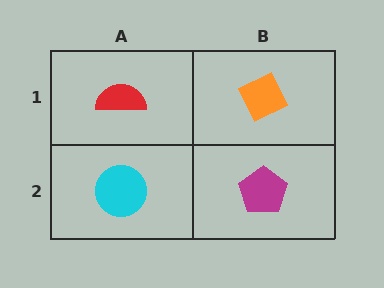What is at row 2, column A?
A cyan circle.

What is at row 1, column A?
A red semicircle.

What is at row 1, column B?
An orange diamond.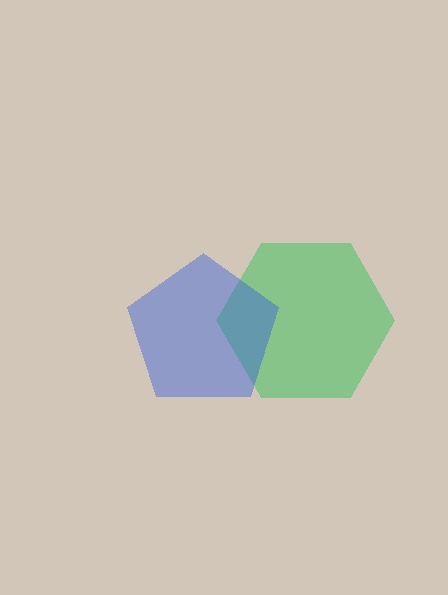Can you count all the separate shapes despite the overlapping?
Yes, there are 2 separate shapes.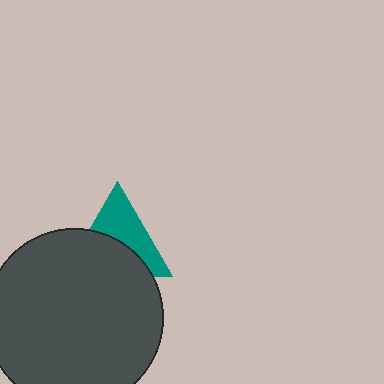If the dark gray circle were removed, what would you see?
You would see the complete teal triangle.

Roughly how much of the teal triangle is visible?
About half of it is visible (roughly 49%).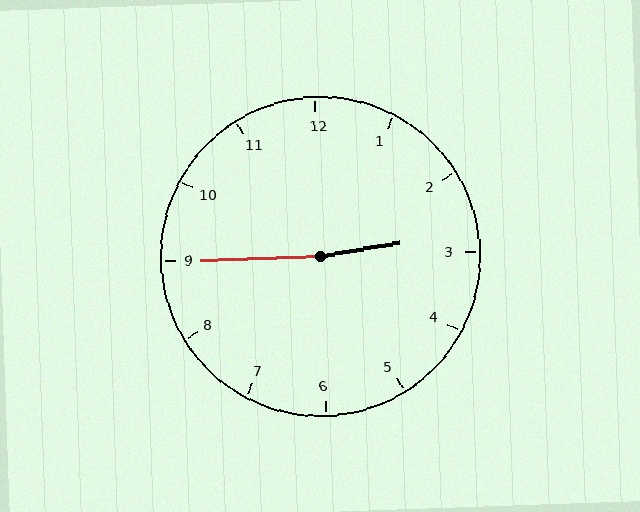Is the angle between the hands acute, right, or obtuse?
It is obtuse.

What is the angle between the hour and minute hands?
Approximately 172 degrees.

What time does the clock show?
2:45.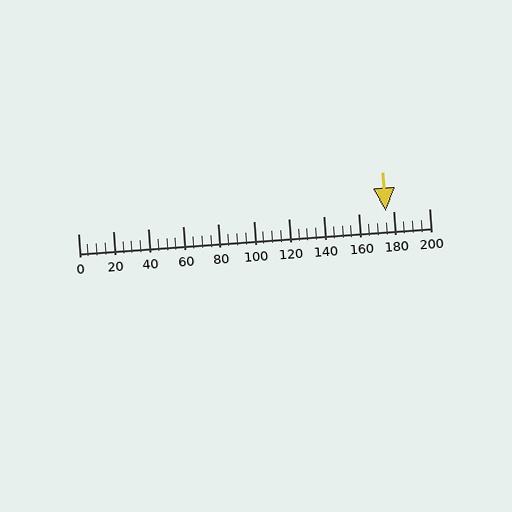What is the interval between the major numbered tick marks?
The major tick marks are spaced 20 units apart.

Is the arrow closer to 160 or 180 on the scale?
The arrow is closer to 180.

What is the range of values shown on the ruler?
The ruler shows values from 0 to 200.